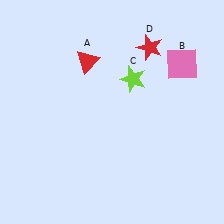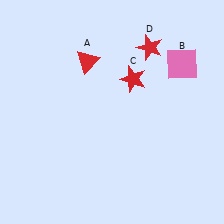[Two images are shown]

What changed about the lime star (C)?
In Image 1, C is lime. In Image 2, it changed to red.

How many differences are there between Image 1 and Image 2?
There is 1 difference between the two images.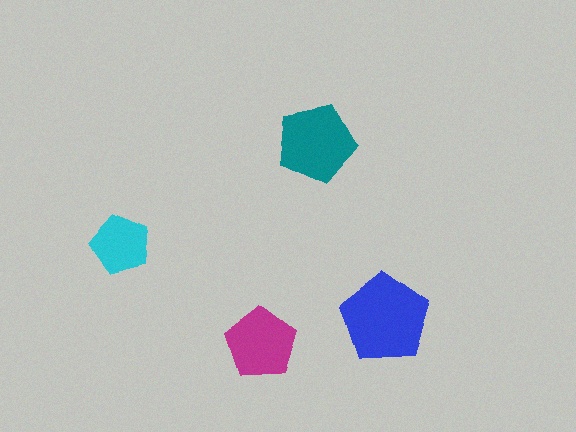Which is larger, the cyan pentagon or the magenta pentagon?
The magenta one.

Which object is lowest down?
The magenta pentagon is bottommost.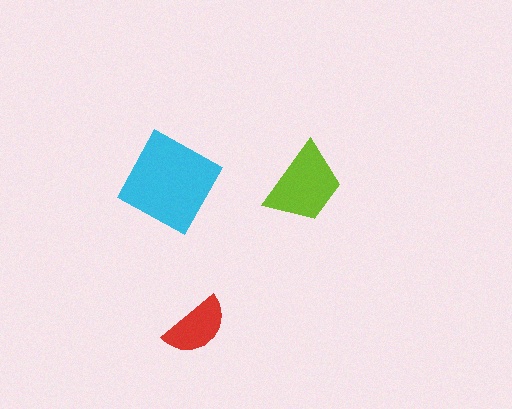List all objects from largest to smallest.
The cyan diamond, the lime trapezoid, the red semicircle.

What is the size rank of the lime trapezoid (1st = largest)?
2nd.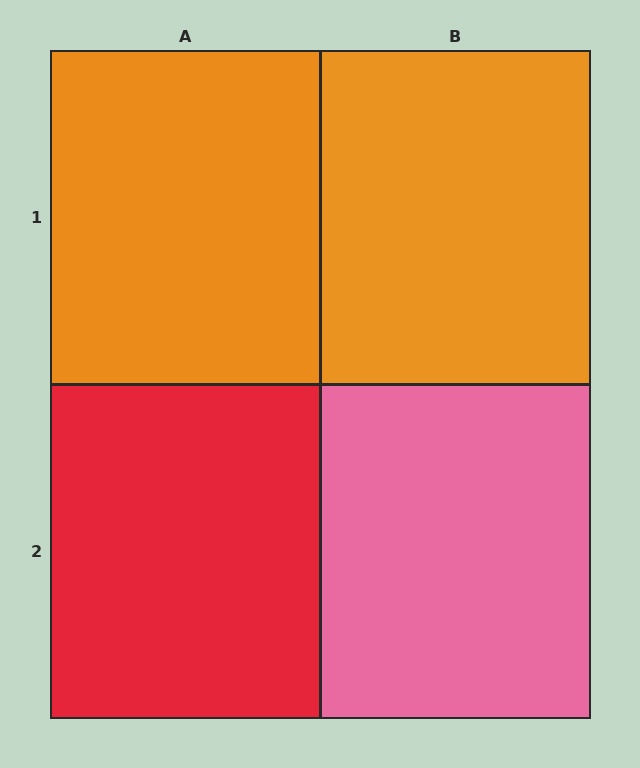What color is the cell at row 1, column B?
Orange.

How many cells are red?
1 cell is red.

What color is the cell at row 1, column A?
Orange.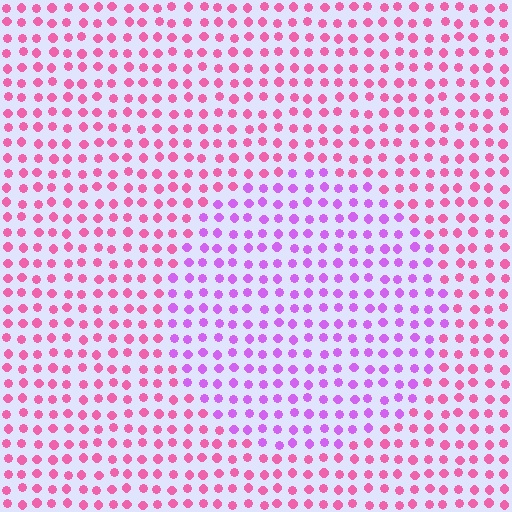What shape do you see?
I see a circle.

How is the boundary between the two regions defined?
The boundary is defined purely by a slight shift in hue (about 41 degrees). Spacing, size, and orientation are identical on both sides.